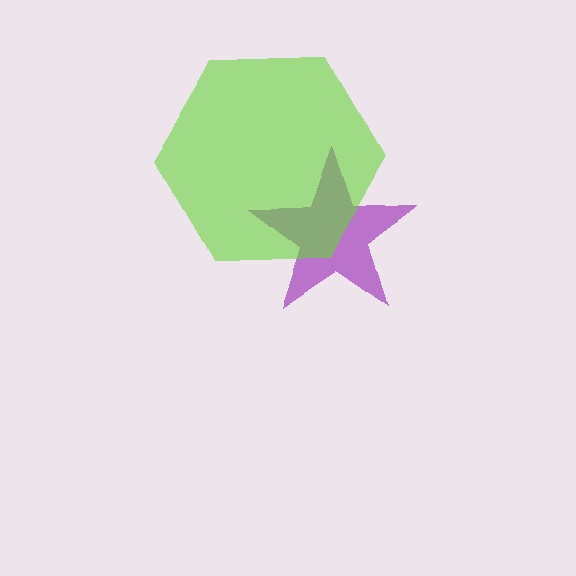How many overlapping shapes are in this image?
There are 2 overlapping shapes in the image.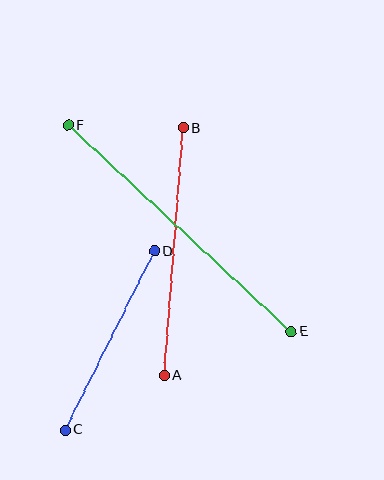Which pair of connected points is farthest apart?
Points E and F are farthest apart.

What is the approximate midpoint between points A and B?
The midpoint is at approximately (174, 252) pixels.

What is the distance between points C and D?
The distance is approximately 200 pixels.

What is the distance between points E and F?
The distance is approximately 305 pixels.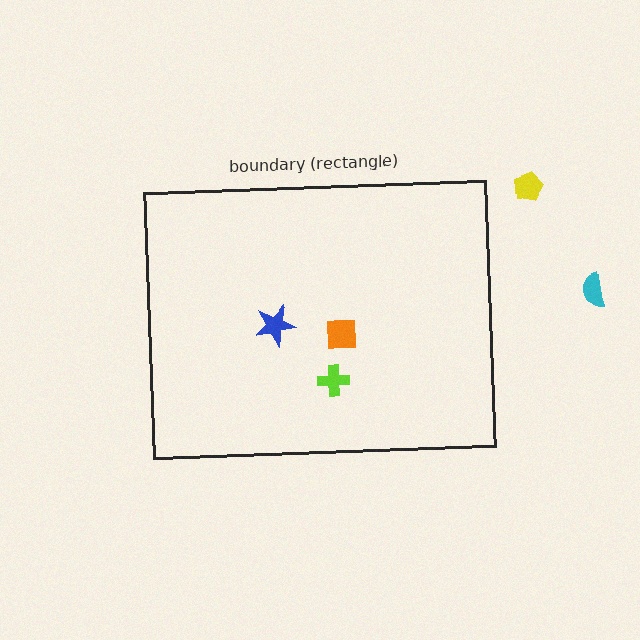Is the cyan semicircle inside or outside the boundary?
Outside.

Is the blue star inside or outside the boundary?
Inside.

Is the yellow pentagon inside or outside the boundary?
Outside.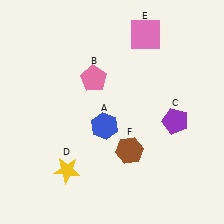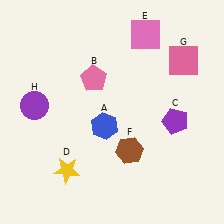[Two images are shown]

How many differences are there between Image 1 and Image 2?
There are 2 differences between the two images.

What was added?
A pink square (G), a purple circle (H) were added in Image 2.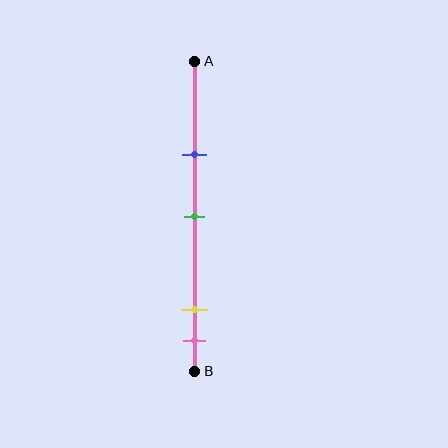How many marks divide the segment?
There are 4 marks dividing the segment.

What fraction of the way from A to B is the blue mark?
The blue mark is approximately 30% (0.3) of the way from A to B.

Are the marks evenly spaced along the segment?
No, the marks are not evenly spaced.